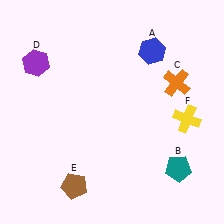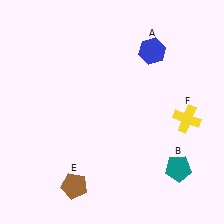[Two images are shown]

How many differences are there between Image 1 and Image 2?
There are 2 differences between the two images.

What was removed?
The orange cross (C), the purple hexagon (D) were removed in Image 2.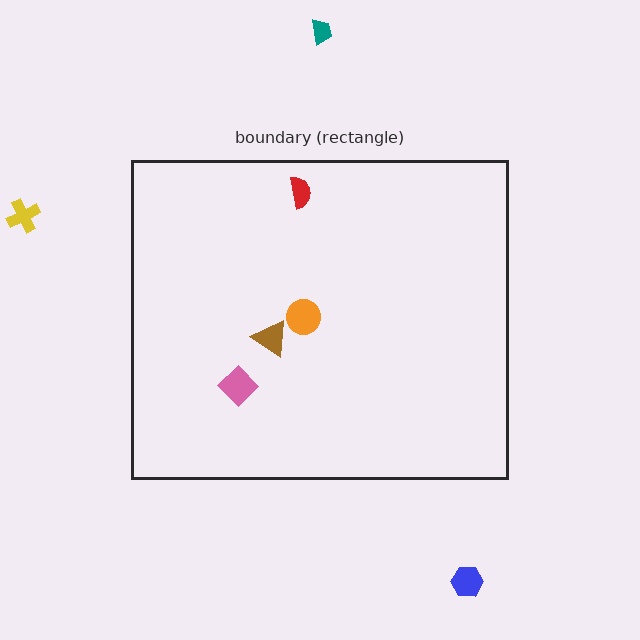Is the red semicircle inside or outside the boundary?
Inside.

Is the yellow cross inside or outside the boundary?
Outside.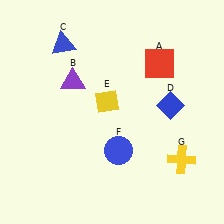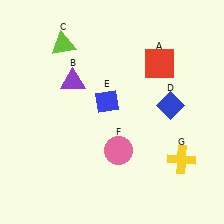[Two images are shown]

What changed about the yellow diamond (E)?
In Image 1, E is yellow. In Image 2, it changed to blue.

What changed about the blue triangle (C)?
In Image 1, C is blue. In Image 2, it changed to lime.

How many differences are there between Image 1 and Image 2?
There are 3 differences between the two images.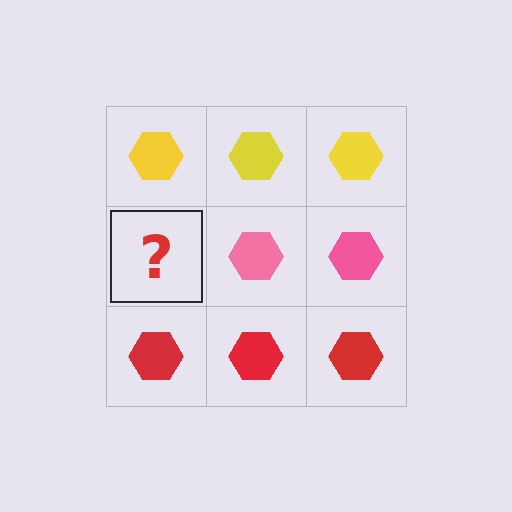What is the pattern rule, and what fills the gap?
The rule is that each row has a consistent color. The gap should be filled with a pink hexagon.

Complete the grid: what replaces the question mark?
The question mark should be replaced with a pink hexagon.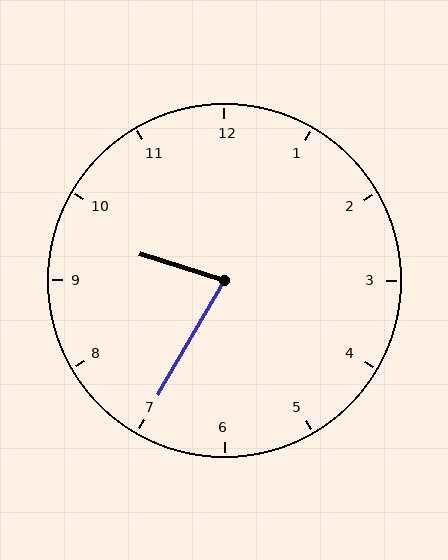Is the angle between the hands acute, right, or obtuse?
It is acute.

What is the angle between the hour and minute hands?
Approximately 78 degrees.